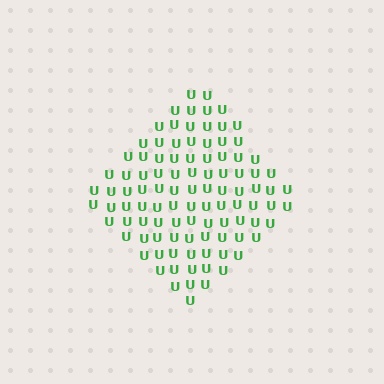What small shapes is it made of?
It is made of small letter U's.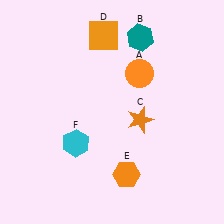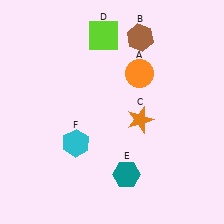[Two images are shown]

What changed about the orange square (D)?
In Image 1, D is orange. In Image 2, it changed to lime.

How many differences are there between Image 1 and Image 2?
There are 3 differences between the two images.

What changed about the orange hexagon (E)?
In Image 1, E is orange. In Image 2, it changed to teal.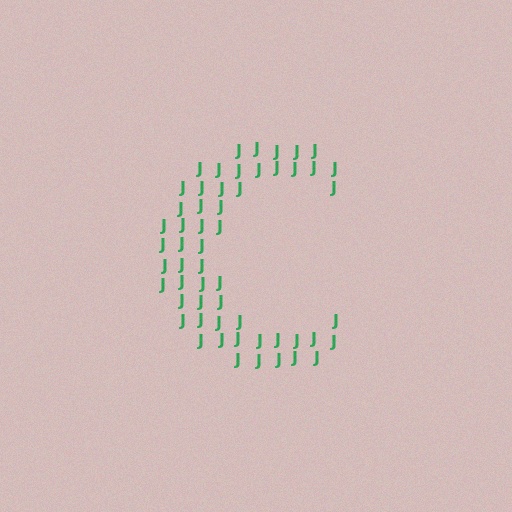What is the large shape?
The large shape is the letter C.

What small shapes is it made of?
It is made of small letter J's.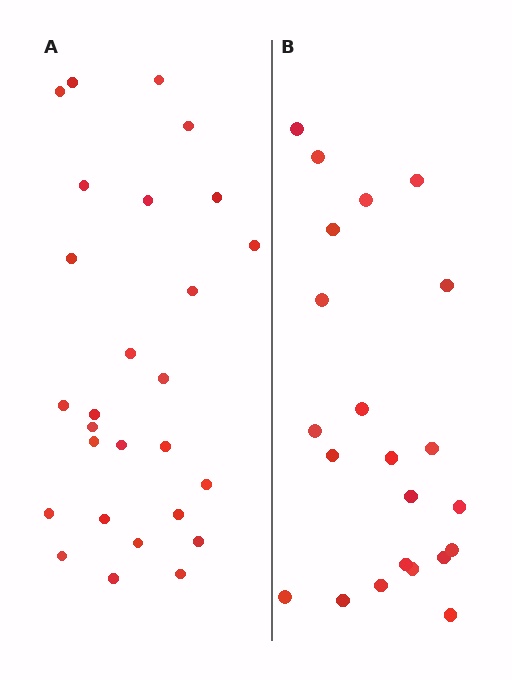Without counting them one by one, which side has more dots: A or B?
Region A (the left region) has more dots.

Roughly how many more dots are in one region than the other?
Region A has about 5 more dots than region B.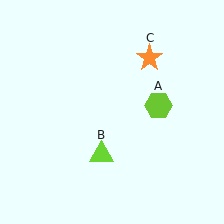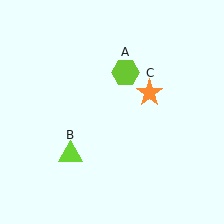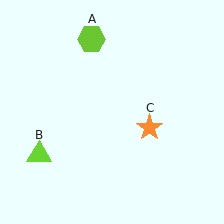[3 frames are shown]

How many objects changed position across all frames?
3 objects changed position: lime hexagon (object A), lime triangle (object B), orange star (object C).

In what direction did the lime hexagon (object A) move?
The lime hexagon (object A) moved up and to the left.